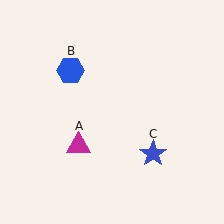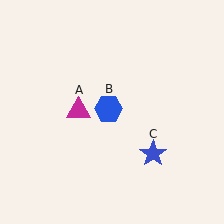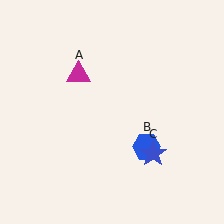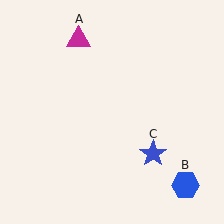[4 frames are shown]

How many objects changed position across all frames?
2 objects changed position: magenta triangle (object A), blue hexagon (object B).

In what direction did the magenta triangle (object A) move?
The magenta triangle (object A) moved up.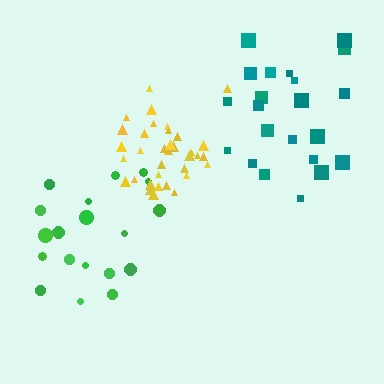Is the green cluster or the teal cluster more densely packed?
Green.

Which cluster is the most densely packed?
Yellow.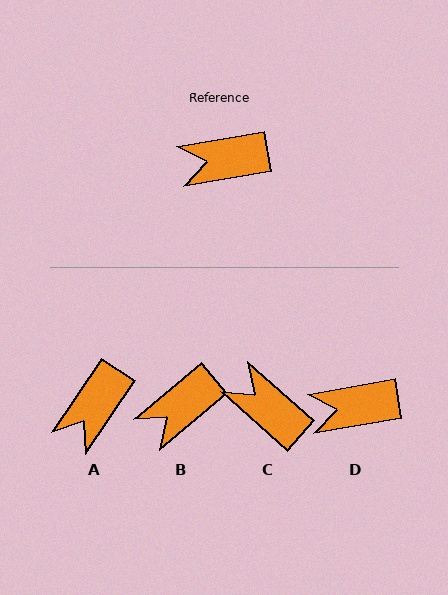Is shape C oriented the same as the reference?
No, it is off by about 51 degrees.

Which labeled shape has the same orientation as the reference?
D.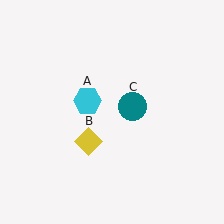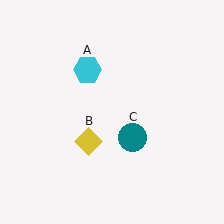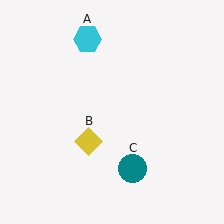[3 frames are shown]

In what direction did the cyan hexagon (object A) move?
The cyan hexagon (object A) moved up.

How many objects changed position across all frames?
2 objects changed position: cyan hexagon (object A), teal circle (object C).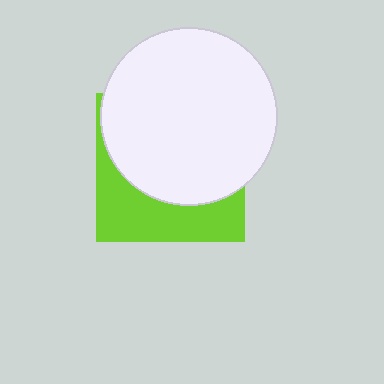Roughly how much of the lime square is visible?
A small part of it is visible (roughly 36%).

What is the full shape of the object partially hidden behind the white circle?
The partially hidden object is a lime square.